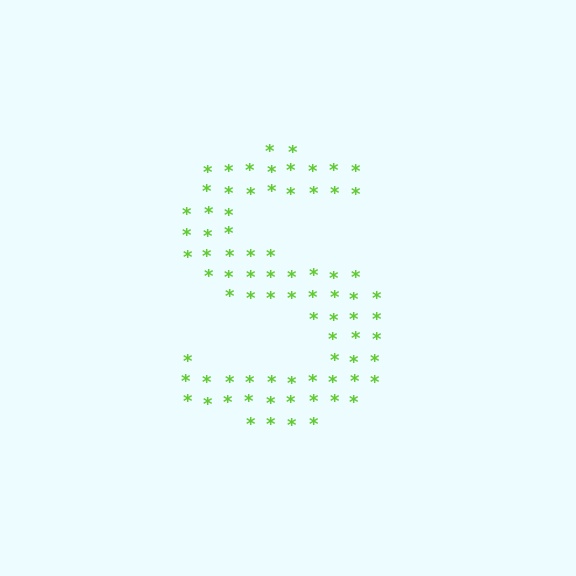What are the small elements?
The small elements are asterisks.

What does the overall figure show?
The overall figure shows the letter S.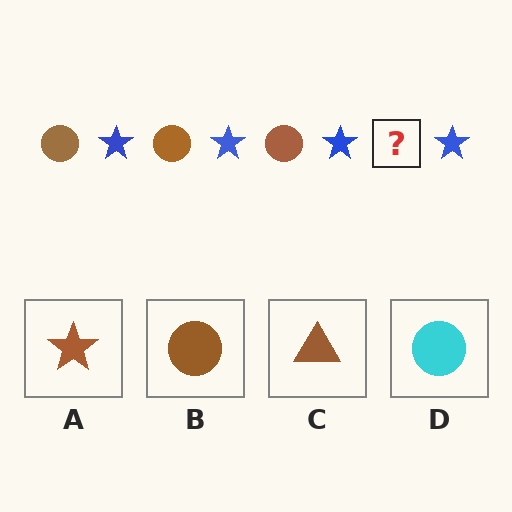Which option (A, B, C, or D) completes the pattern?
B.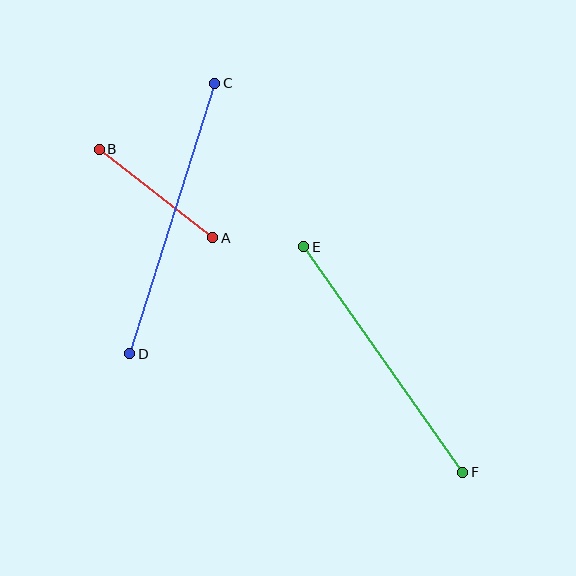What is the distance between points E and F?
The distance is approximately 276 pixels.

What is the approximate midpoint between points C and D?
The midpoint is at approximately (172, 219) pixels.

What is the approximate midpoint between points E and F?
The midpoint is at approximately (383, 360) pixels.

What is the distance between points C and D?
The distance is approximately 283 pixels.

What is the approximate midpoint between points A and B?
The midpoint is at approximately (156, 194) pixels.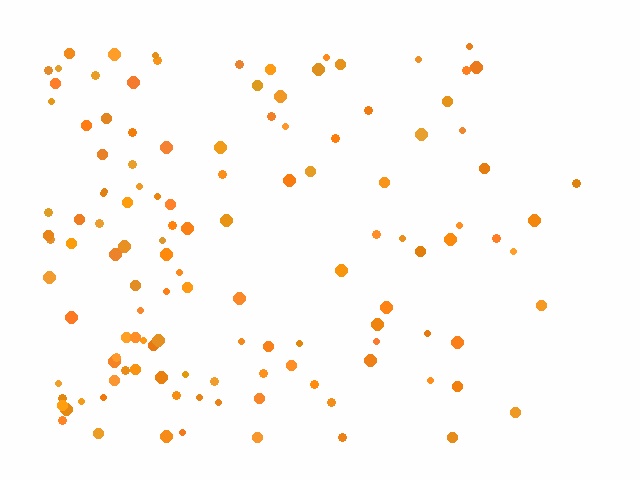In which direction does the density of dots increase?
From right to left, with the left side densest.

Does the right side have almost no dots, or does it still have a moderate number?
Still a moderate number, just noticeably fewer than the left.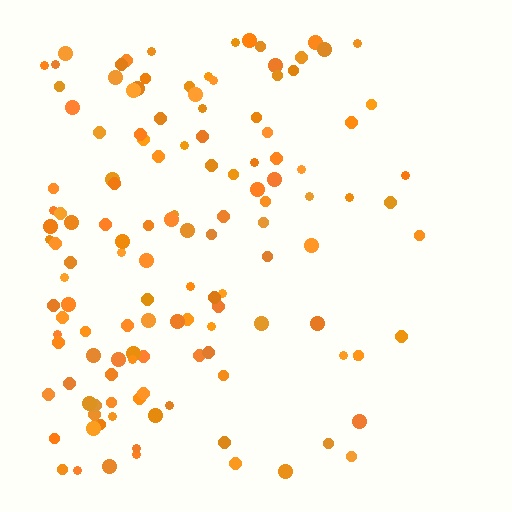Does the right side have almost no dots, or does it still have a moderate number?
Still a moderate number, just noticeably fewer than the left.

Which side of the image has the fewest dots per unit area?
The right.